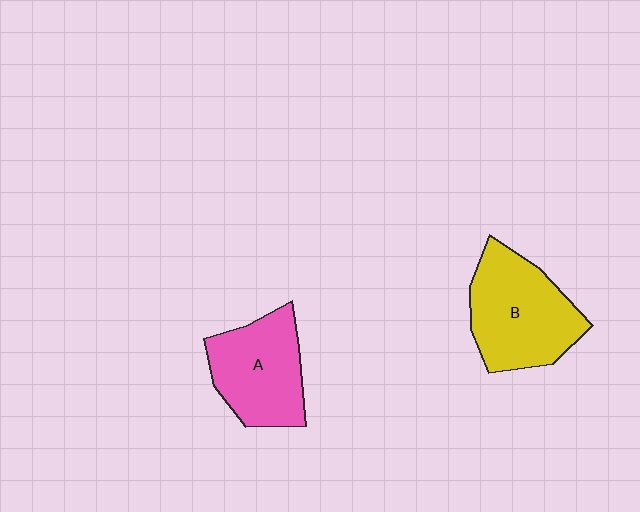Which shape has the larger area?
Shape B (yellow).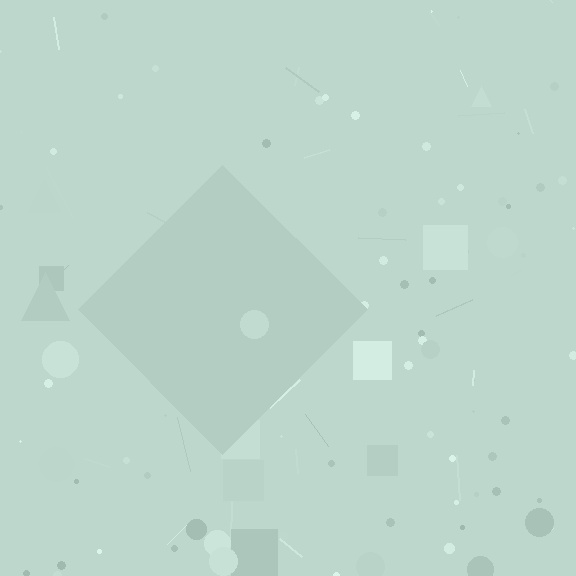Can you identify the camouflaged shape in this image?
The camouflaged shape is a diamond.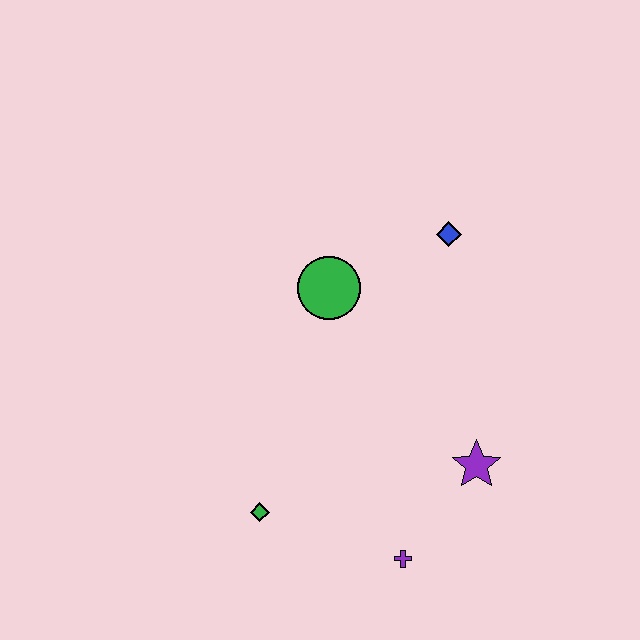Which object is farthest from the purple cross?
The blue diamond is farthest from the purple cross.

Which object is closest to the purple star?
The purple cross is closest to the purple star.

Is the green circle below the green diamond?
No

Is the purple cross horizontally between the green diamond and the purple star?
Yes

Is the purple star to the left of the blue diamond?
No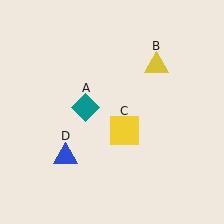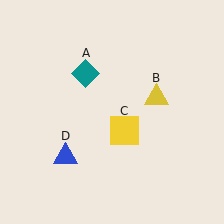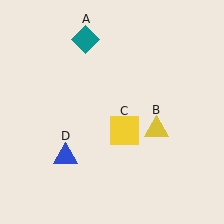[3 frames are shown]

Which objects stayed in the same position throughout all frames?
Yellow square (object C) and blue triangle (object D) remained stationary.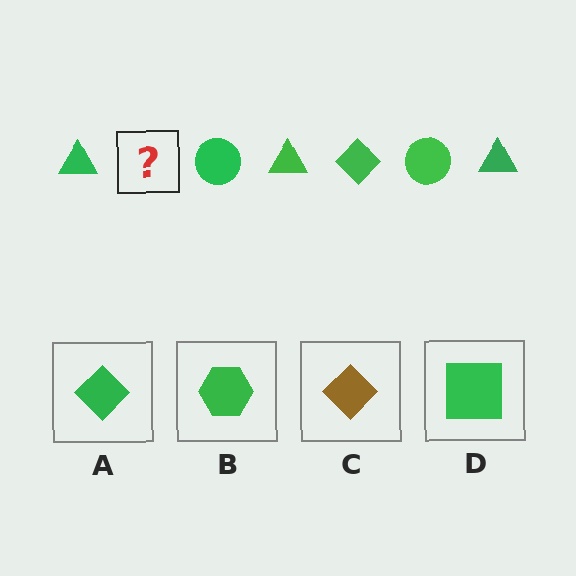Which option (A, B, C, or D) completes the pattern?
A.